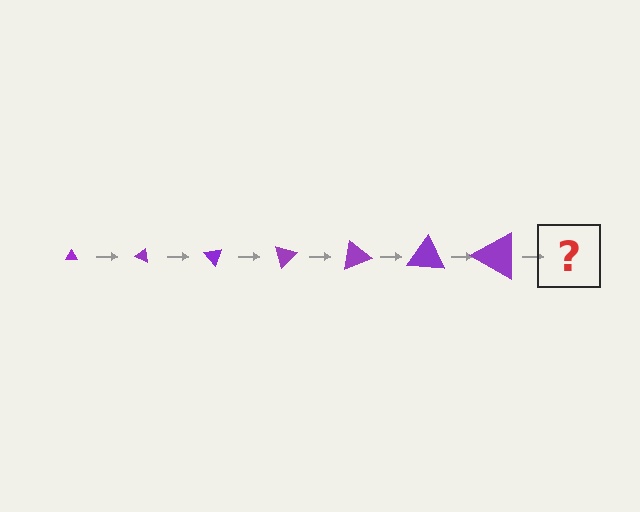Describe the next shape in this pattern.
It should be a triangle, larger than the previous one and rotated 175 degrees from the start.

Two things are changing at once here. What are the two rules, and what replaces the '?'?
The two rules are that the triangle grows larger each step and it rotates 25 degrees each step. The '?' should be a triangle, larger than the previous one and rotated 175 degrees from the start.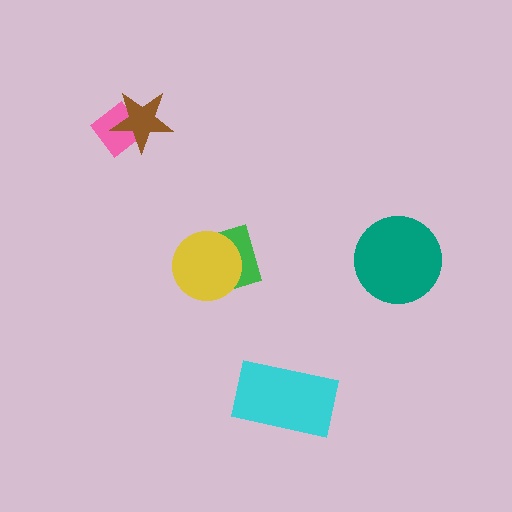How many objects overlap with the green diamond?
1 object overlaps with the green diamond.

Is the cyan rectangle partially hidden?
No, no other shape covers it.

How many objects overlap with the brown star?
1 object overlaps with the brown star.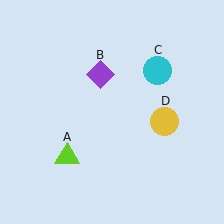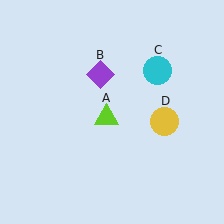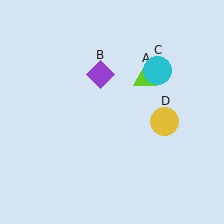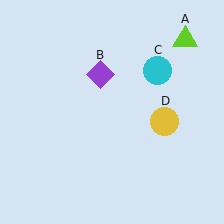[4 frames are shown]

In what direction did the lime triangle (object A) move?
The lime triangle (object A) moved up and to the right.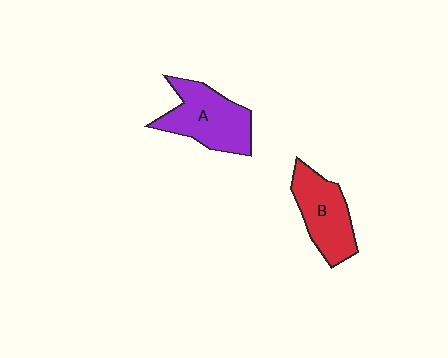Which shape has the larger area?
Shape A (purple).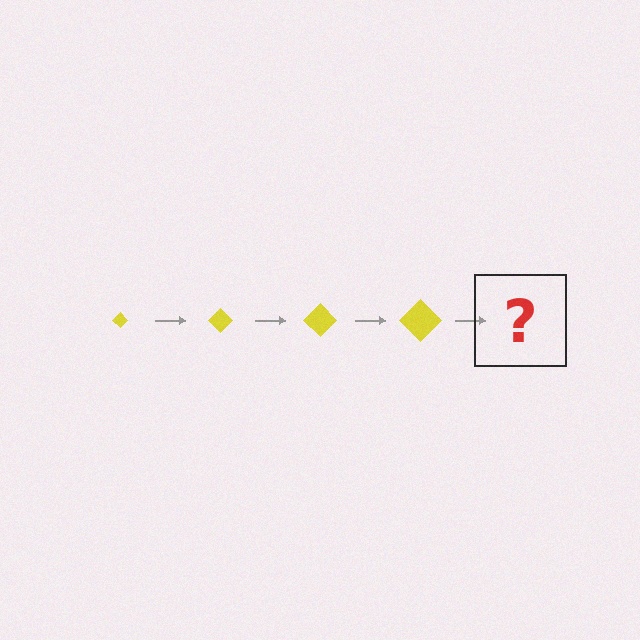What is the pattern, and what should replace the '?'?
The pattern is that the diamond gets progressively larger each step. The '?' should be a yellow diamond, larger than the previous one.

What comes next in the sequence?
The next element should be a yellow diamond, larger than the previous one.